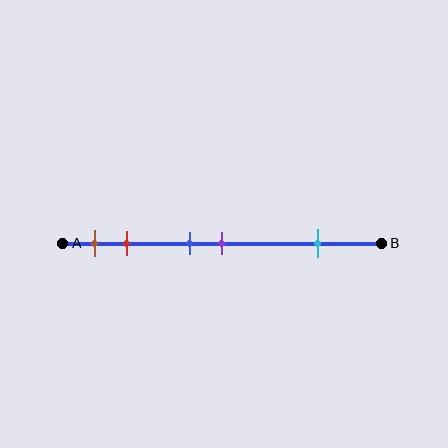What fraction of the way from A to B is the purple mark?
The purple mark is approximately 50% (0.5) of the way from A to B.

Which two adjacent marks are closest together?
The blue and purple marks are the closest adjacent pair.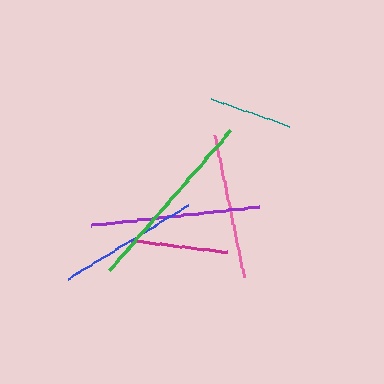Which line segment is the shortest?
The teal line is the shortest at approximately 84 pixels.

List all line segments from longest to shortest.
From longest to shortest: green, purple, pink, blue, magenta, teal.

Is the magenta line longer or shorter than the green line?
The green line is longer than the magenta line.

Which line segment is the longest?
The green line is the longest at approximately 185 pixels.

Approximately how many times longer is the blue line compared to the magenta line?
The blue line is approximately 1.5 times the length of the magenta line.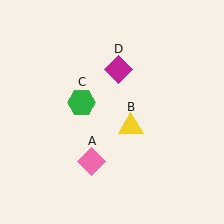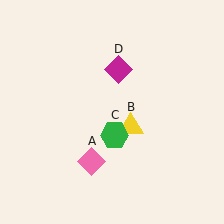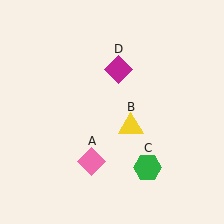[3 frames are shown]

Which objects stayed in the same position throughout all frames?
Pink diamond (object A) and yellow triangle (object B) and magenta diamond (object D) remained stationary.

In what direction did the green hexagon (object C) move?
The green hexagon (object C) moved down and to the right.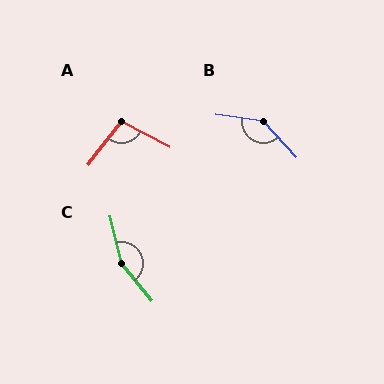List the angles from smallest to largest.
A (100°), B (140°), C (155°).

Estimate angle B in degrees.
Approximately 140 degrees.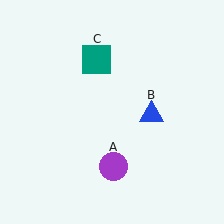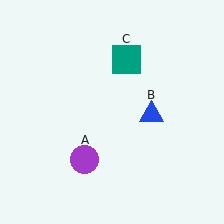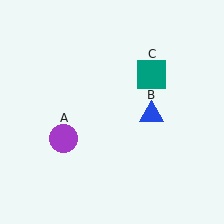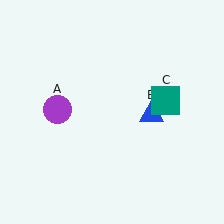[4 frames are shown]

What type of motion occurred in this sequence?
The purple circle (object A), teal square (object C) rotated clockwise around the center of the scene.